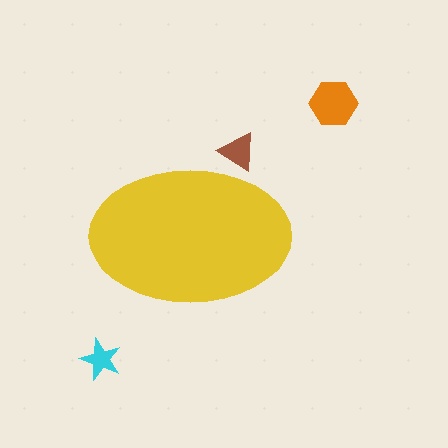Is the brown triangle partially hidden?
Yes, the brown triangle is partially hidden behind the yellow ellipse.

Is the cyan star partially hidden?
No, the cyan star is fully visible.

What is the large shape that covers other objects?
A yellow ellipse.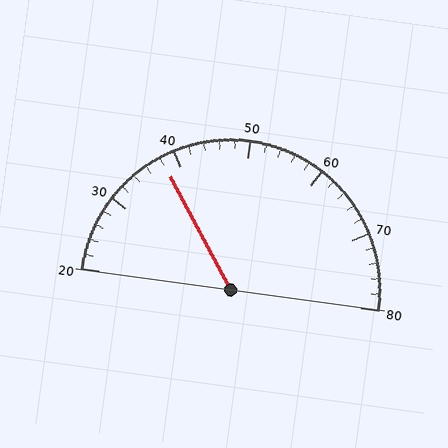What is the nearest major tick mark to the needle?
The nearest major tick mark is 40.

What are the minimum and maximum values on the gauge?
The gauge ranges from 20 to 80.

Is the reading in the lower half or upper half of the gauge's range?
The reading is in the lower half of the range (20 to 80).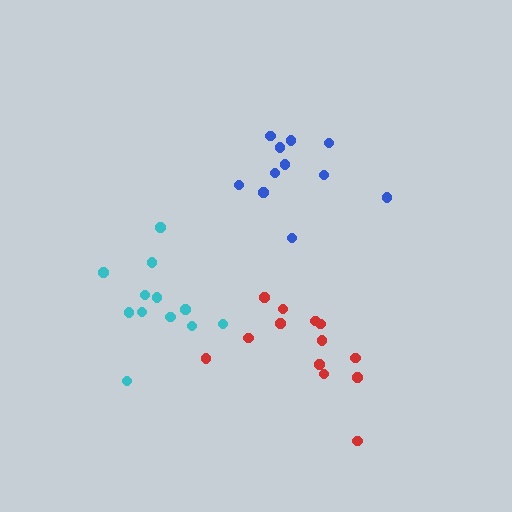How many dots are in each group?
Group 1: 12 dots, Group 2: 11 dots, Group 3: 13 dots (36 total).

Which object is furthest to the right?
The red cluster is rightmost.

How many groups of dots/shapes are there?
There are 3 groups.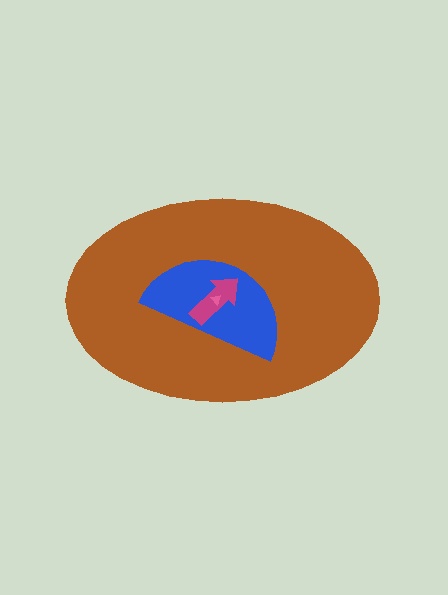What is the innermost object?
The pink triangle.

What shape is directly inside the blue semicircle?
The magenta arrow.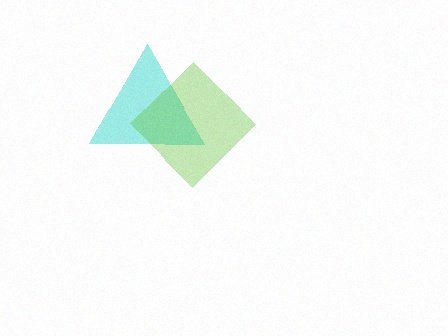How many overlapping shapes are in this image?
There are 2 overlapping shapes in the image.